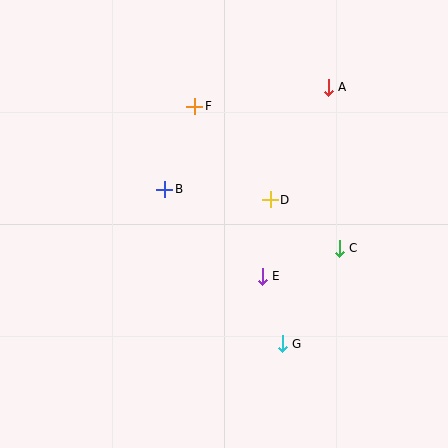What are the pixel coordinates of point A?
Point A is at (328, 87).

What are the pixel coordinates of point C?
Point C is at (339, 248).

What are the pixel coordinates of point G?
Point G is at (282, 344).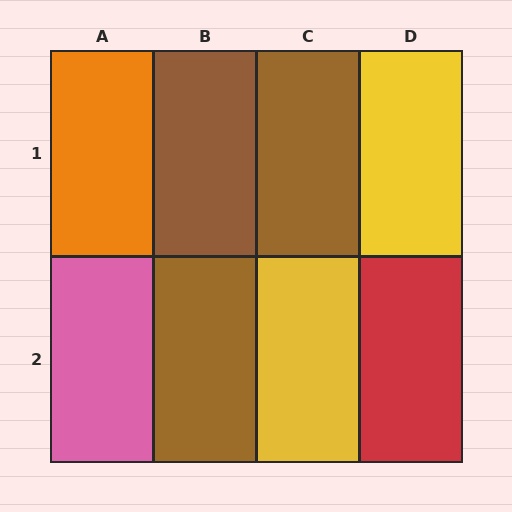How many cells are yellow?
2 cells are yellow.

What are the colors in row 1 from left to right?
Orange, brown, brown, yellow.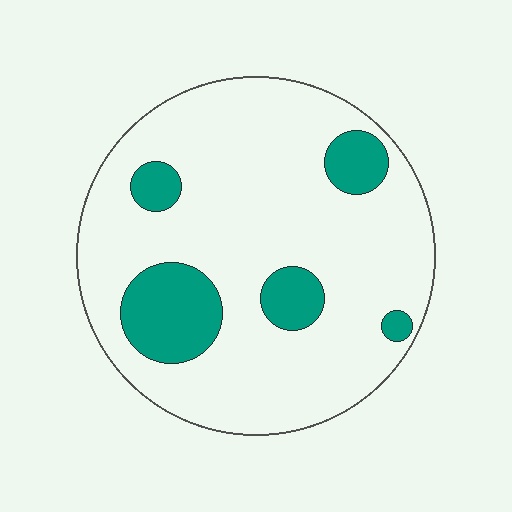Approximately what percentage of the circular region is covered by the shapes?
Approximately 15%.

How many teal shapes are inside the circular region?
5.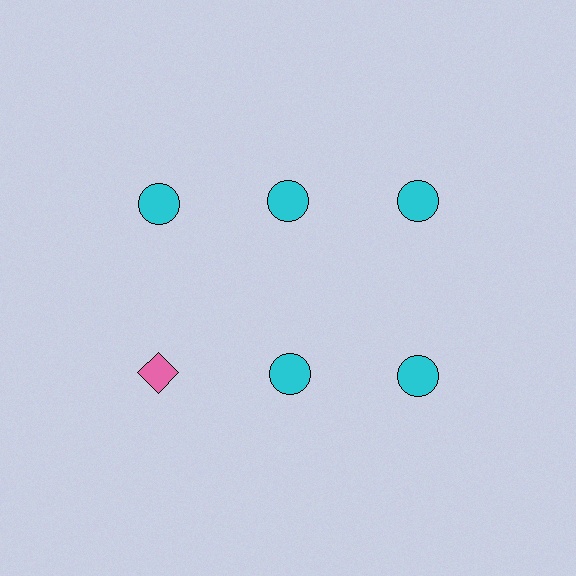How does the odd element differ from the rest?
It differs in both color (pink instead of cyan) and shape (diamond instead of circle).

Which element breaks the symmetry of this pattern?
The pink diamond in the second row, leftmost column breaks the symmetry. All other shapes are cyan circles.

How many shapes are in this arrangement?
There are 6 shapes arranged in a grid pattern.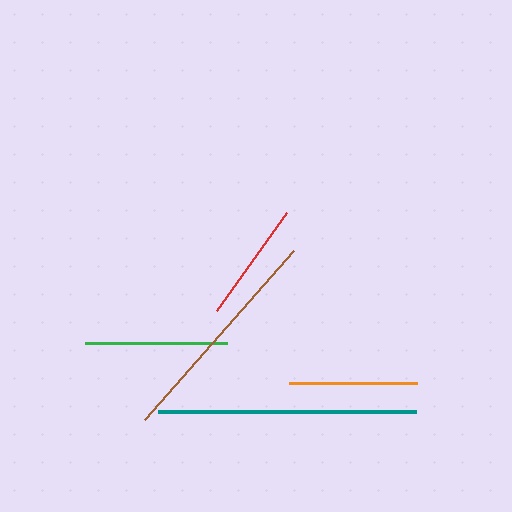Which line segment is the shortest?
The red line is the shortest at approximately 120 pixels.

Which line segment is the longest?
The teal line is the longest at approximately 259 pixels.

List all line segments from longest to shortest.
From longest to shortest: teal, brown, green, orange, red.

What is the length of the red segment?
The red segment is approximately 120 pixels long.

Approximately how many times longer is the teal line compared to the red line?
The teal line is approximately 2.2 times the length of the red line.